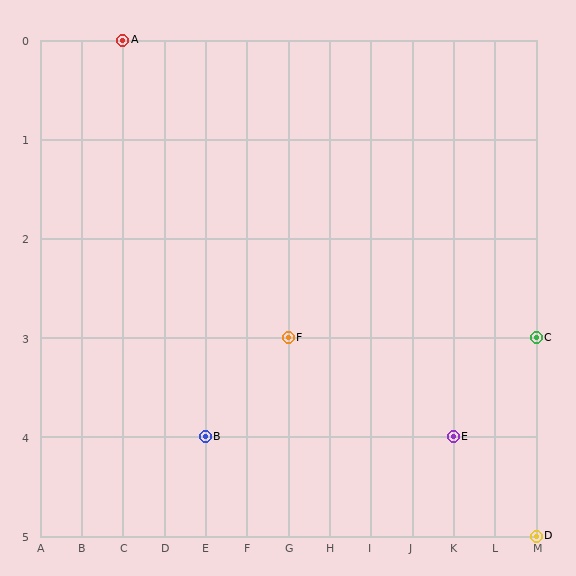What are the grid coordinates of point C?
Point C is at grid coordinates (M, 3).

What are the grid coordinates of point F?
Point F is at grid coordinates (G, 3).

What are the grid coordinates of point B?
Point B is at grid coordinates (E, 4).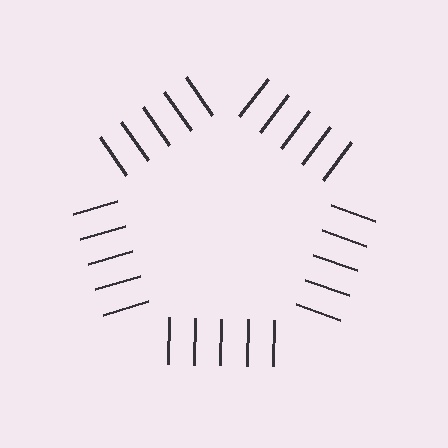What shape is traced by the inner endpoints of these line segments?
An illusory pentagon — the line segments terminate on its edges but no continuous stroke is drawn.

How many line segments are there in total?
25 — 5 along each of the 5 edges.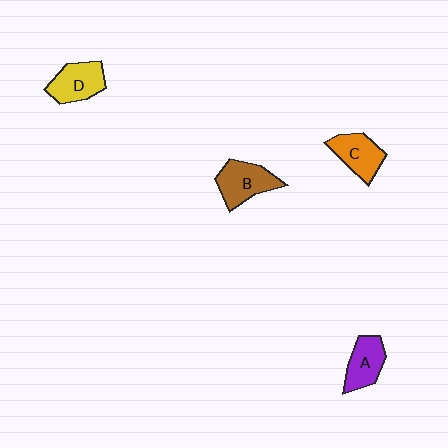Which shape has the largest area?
Shape B (brown).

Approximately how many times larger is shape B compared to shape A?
Approximately 1.2 times.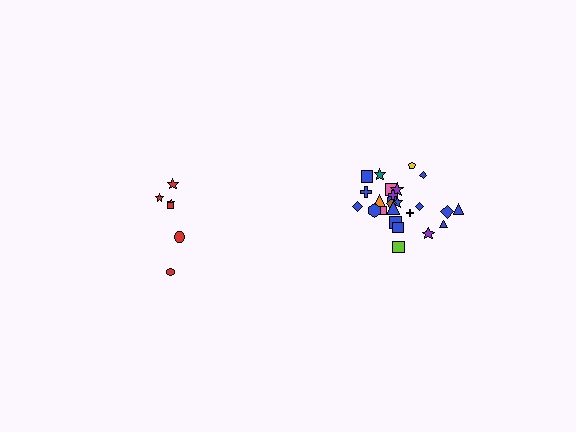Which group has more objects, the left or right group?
The right group.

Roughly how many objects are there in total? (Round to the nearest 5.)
Roughly 30 objects in total.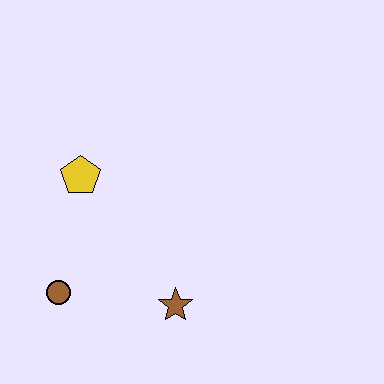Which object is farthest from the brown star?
The yellow pentagon is farthest from the brown star.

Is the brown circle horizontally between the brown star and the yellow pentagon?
No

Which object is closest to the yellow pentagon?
The brown circle is closest to the yellow pentagon.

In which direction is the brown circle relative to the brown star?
The brown circle is to the left of the brown star.